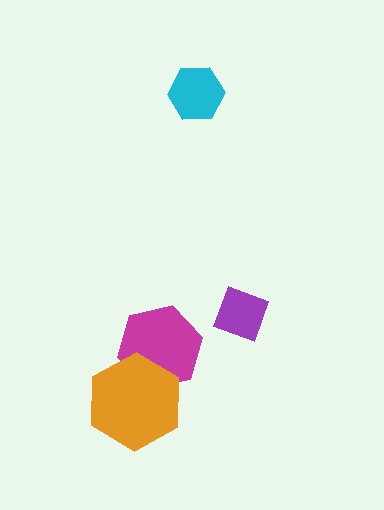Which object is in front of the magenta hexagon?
The orange hexagon is in front of the magenta hexagon.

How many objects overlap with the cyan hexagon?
0 objects overlap with the cyan hexagon.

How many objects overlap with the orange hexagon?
1 object overlaps with the orange hexagon.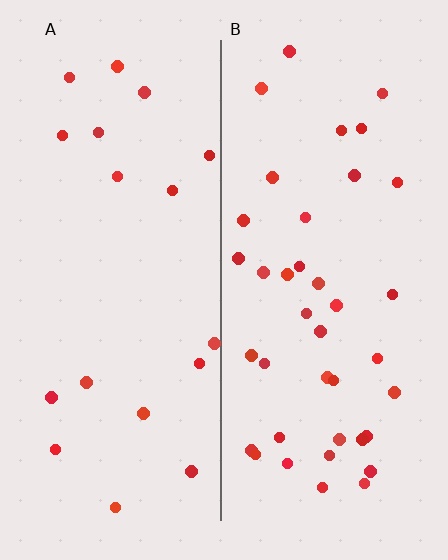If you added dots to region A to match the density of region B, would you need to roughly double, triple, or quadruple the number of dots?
Approximately double.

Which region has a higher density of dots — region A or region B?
B (the right).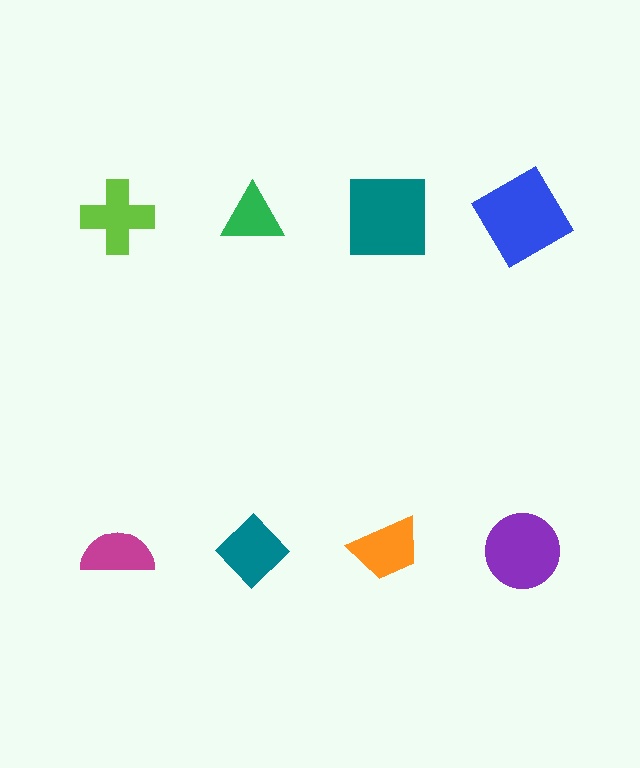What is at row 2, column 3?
An orange trapezoid.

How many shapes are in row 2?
4 shapes.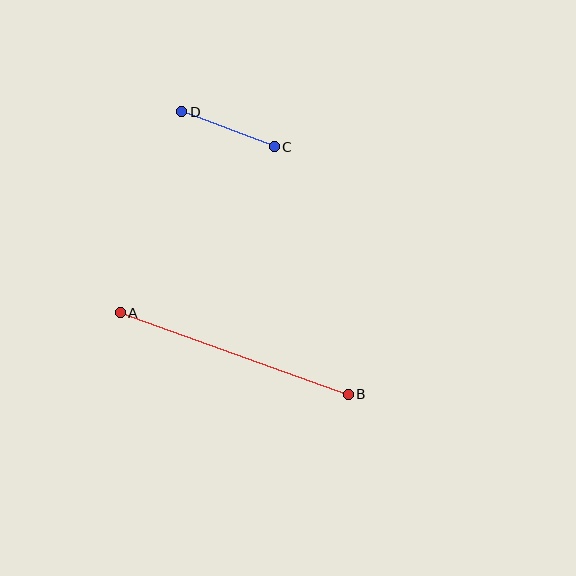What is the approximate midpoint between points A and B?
The midpoint is at approximately (234, 354) pixels.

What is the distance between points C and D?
The distance is approximately 99 pixels.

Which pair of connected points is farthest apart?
Points A and B are farthest apart.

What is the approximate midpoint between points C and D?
The midpoint is at approximately (228, 129) pixels.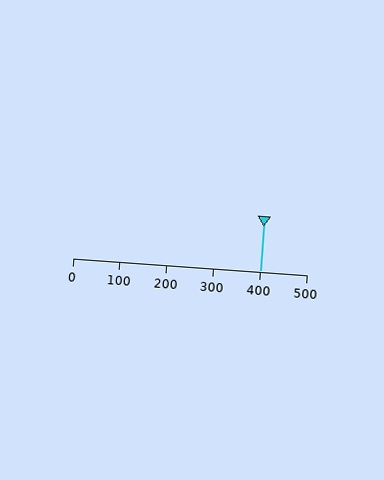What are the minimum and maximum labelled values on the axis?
The axis runs from 0 to 500.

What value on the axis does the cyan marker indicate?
The marker indicates approximately 400.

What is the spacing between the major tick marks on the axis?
The major ticks are spaced 100 apart.